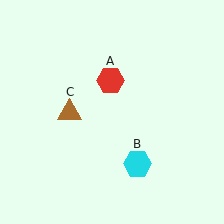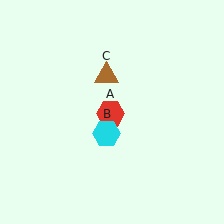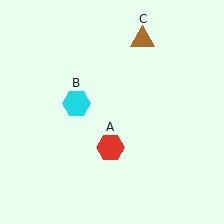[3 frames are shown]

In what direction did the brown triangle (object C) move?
The brown triangle (object C) moved up and to the right.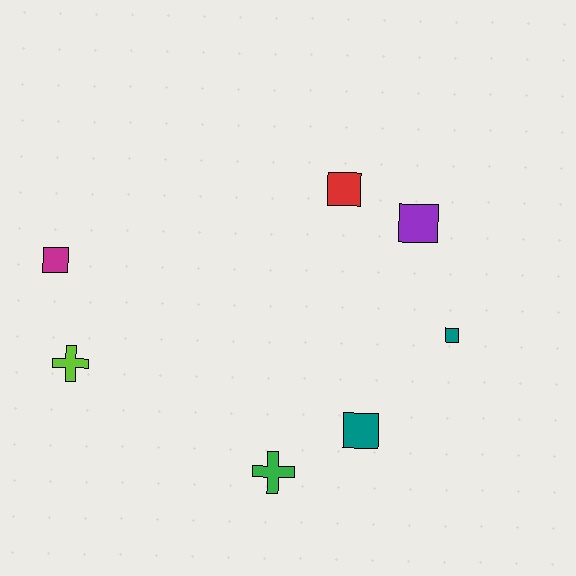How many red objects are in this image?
There is 1 red object.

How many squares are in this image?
There are 5 squares.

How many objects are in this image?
There are 7 objects.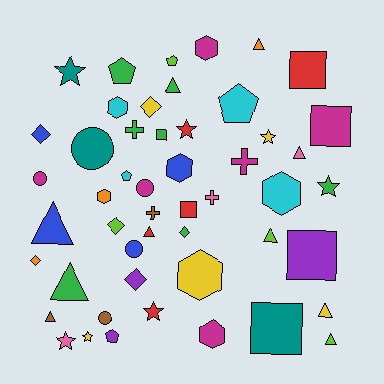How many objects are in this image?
There are 50 objects.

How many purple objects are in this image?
There are 3 purple objects.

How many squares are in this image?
There are 6 squares.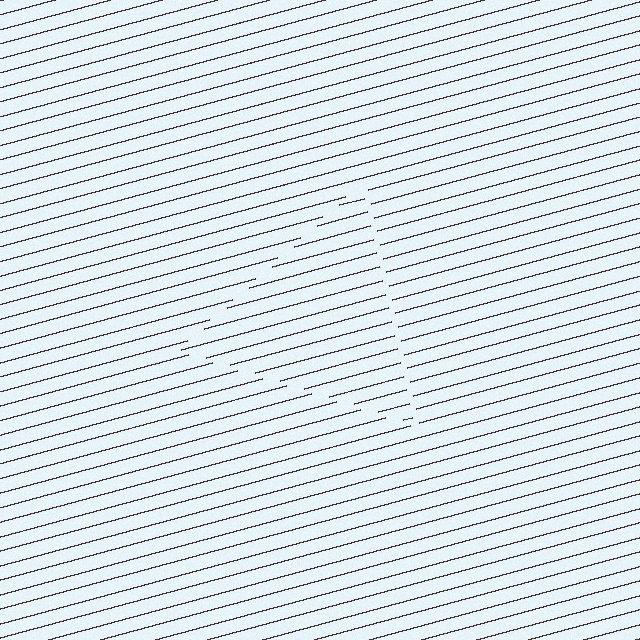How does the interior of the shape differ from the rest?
The interior of the shape contains the same grating, shifted by half a period — the contour is defined by the phase discontinuity where line-ends from the inner and outer gratings abut.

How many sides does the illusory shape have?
3 sides — the line-ends trace a triangle.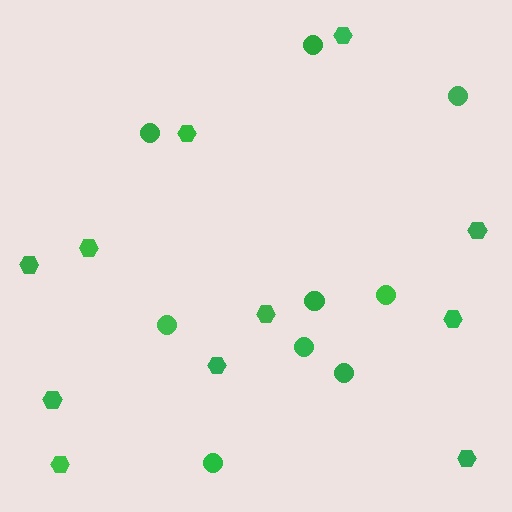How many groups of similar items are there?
There are 2 groups: one group of circles (9) and one group of hexagons (11).